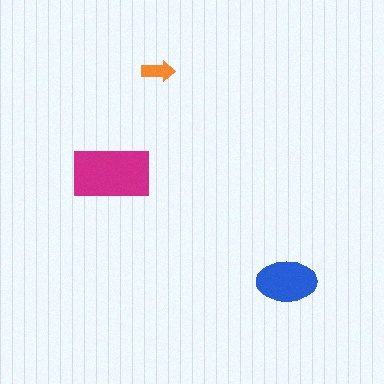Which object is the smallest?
The orange arrow.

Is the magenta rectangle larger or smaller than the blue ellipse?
Larger.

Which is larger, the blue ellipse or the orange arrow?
The blue ellipse.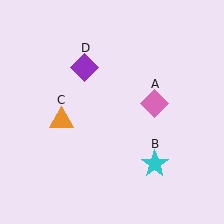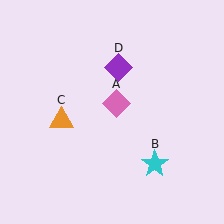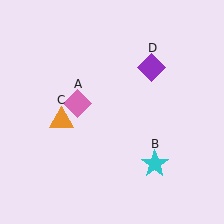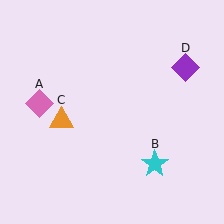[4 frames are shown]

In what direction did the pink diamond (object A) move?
The pink diamond (object A) moved left.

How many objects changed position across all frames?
2 objects changed position: pink diamond (object A), purple diamond (object D).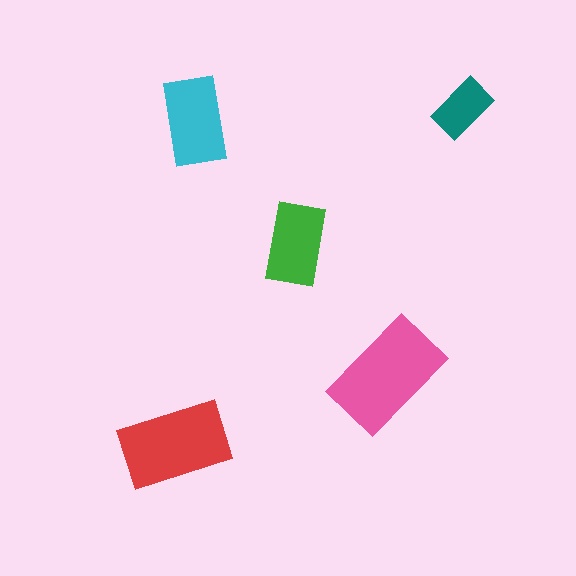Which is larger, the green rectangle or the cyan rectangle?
The cyan one.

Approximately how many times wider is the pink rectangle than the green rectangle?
About 1.5 times wider.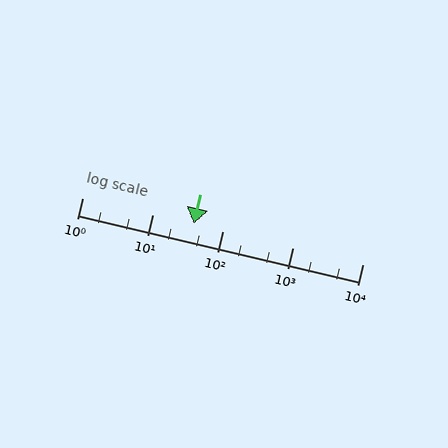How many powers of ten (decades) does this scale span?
The scale spans 4 decades, from 1 to 10000.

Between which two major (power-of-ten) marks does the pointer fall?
The pointer is between 10 and 100.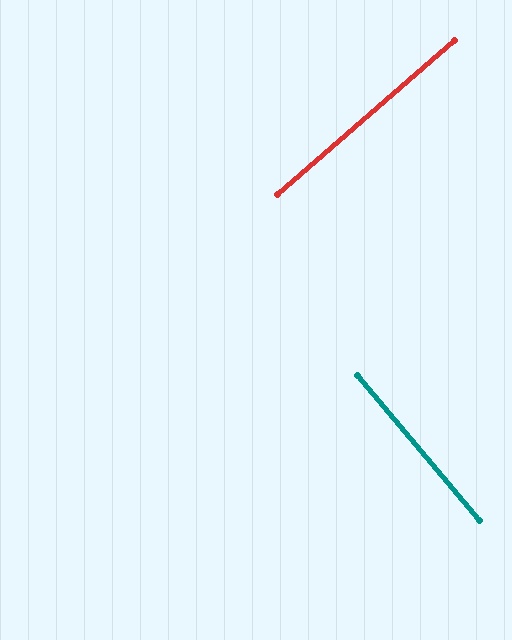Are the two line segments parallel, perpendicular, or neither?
Perpendicular — they meet at approximately 89°.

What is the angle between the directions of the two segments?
Approximately 89 degrees.